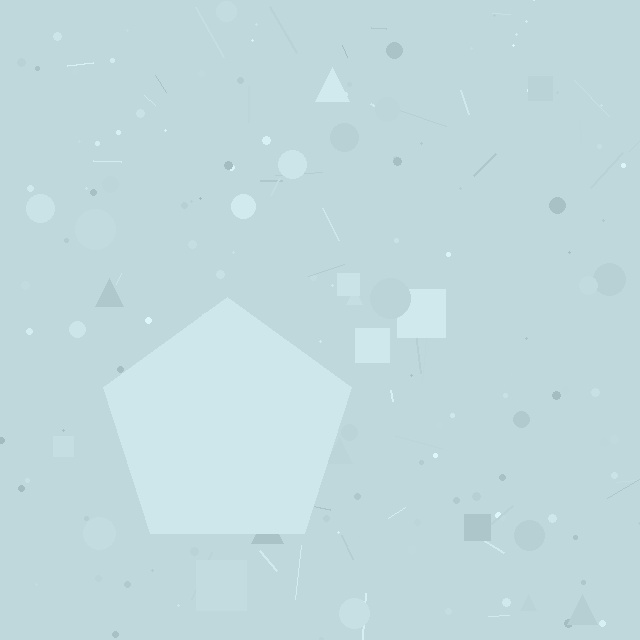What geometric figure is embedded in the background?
A pentagon is embedded in the background.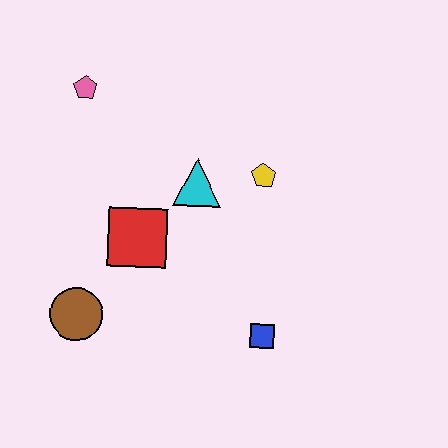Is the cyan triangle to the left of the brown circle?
No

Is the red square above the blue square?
Yes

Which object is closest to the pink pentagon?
The cyan triangle is closest to the pink pentagon.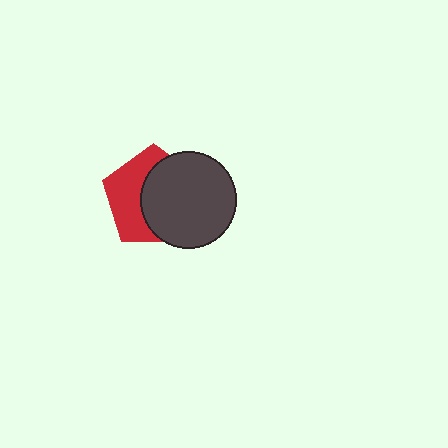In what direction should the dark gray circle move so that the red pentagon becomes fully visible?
The dark gray circle should move right. That is the shortest direction to clear the overlap and leave the red pentagon fully visible.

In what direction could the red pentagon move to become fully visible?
The red pentagon could move left. That would shift it out from behind the dark gray circle entirely.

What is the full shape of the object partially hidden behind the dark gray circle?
The partially hidden object is a red pentagon.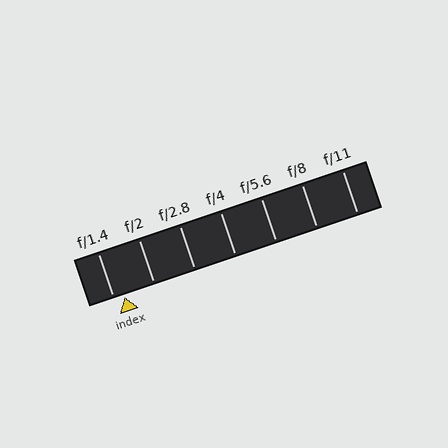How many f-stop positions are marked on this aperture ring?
There are 7 f-stop positions marked.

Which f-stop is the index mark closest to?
The index mark is closest to f/1.4.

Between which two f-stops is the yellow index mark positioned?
The index mark is between f/1.4 and f/2.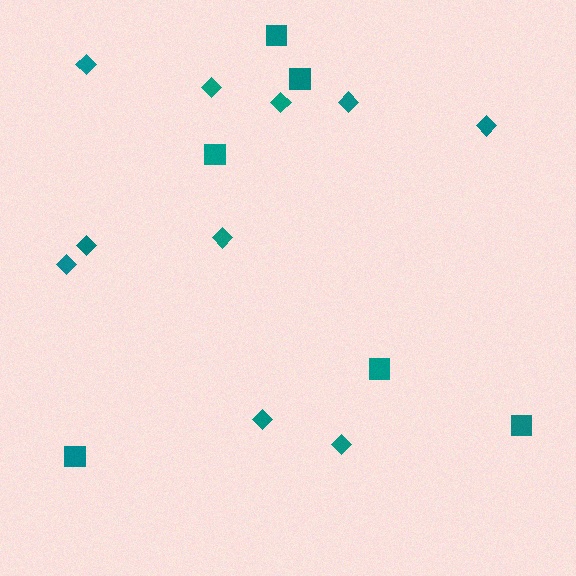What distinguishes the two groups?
There are 2 groups: one group of diamonds (10) and one group of squares (6).